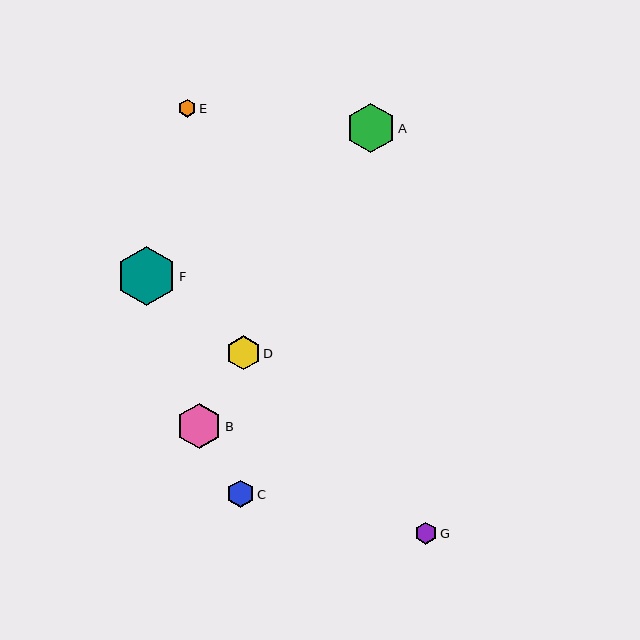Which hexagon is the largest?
Hexagon F is the largest with a size of approximately 59 pixels.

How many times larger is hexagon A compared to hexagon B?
Hexagon A is approximately 1.1 times the size of hexagon B.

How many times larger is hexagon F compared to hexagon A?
Hexagon F is approximately 1.2 times the size of hexagon A.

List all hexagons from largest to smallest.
From largest to smallest: F, A, B, D, C, G, E.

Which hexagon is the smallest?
Hexagon E is the smallest with a size of approximately 18 pixels.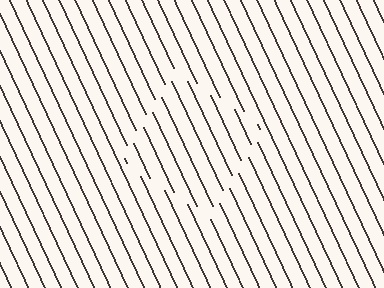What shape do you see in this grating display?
An illusory square. The interior of the shape contains the same grating, shifted by half a period — the contour is defined by the phase discontinuity where line-ends from the inner and outer gratings abut.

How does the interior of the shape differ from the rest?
The interior of the shape contains the same grating, shifted by half a period — the contour is defined by the phase discontinuity where line-ends from the inner and outer gratings abut.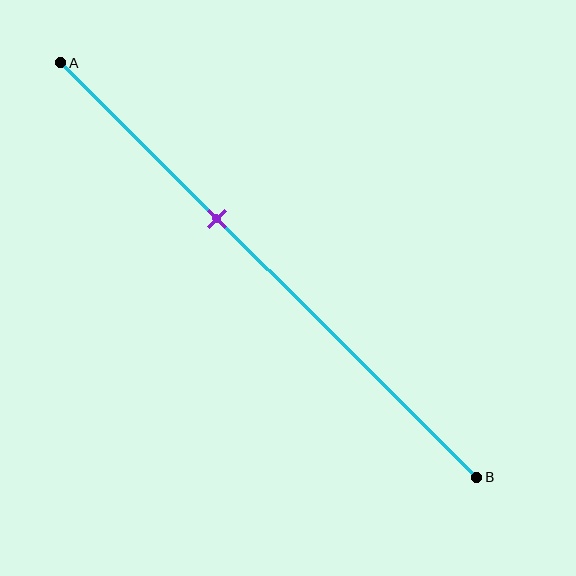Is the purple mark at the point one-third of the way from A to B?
No, the mark is at about 40% from A, not at the 33% one-third point.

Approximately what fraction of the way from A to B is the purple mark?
The purple mark is approximately 40% of the way from A to B.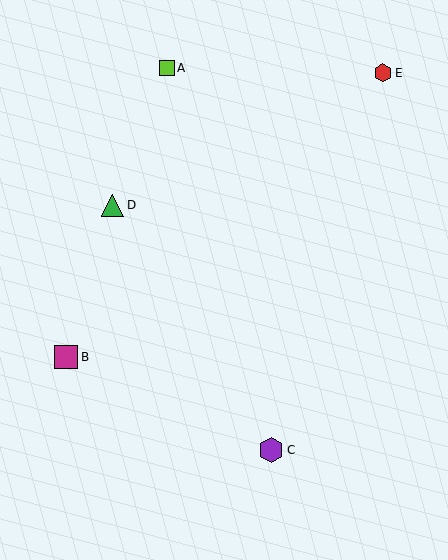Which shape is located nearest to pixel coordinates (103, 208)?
The green triangle (labeled D) at (113, 205) is nearest to that location.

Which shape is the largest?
The purple hexagon (labeled C) is the largest.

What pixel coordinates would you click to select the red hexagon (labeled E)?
Click at (383, 73) to select the red hexagon E.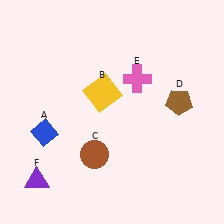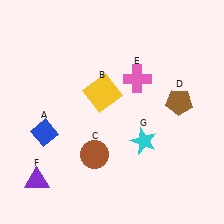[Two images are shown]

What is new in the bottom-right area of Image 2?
A cyan star (G) was added in the bottom-right area of Image 2.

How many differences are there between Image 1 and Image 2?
There is 1 difference between the two images.